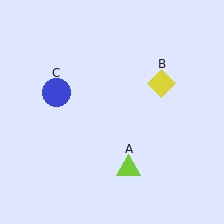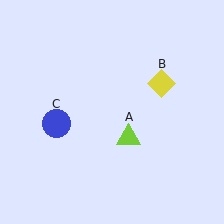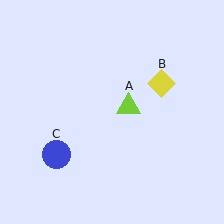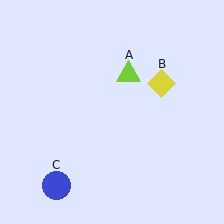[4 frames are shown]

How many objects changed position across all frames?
2 objects changed position: lime triangle (object A), blue circle (object C).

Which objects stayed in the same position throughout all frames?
Yellow diamond (object B) remained stationary.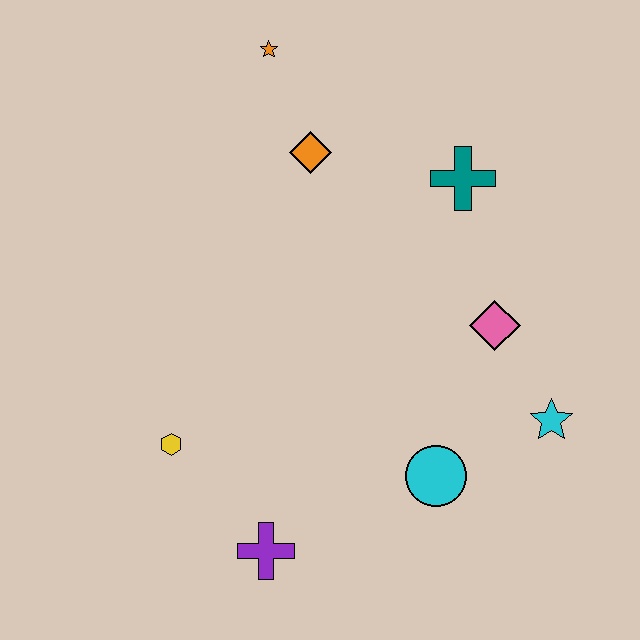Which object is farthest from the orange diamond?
The purple cross is farthest from the orange diamond.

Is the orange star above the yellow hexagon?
Yes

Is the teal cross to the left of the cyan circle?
No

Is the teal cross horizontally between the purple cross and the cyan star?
Yes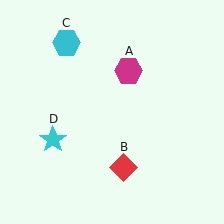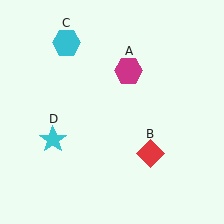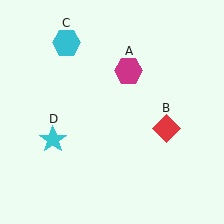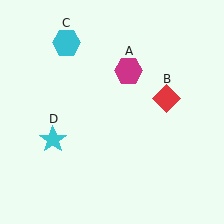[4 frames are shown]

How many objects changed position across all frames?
1 object changed position: red diamond (object B).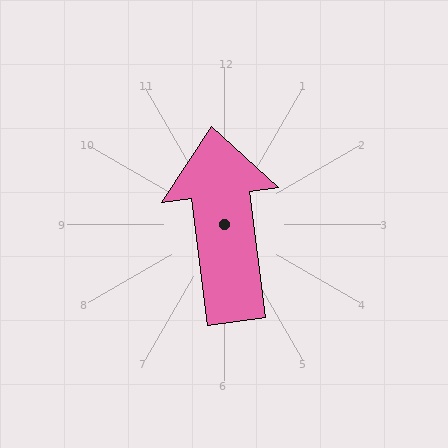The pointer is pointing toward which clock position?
Roughly 12 o'clock.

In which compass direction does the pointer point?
North.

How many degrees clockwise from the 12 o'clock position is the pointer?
Approximately 353 degrees.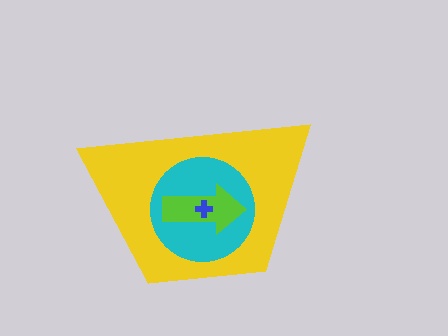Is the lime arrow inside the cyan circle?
Yes.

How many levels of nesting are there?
4.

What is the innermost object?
The blue cross.